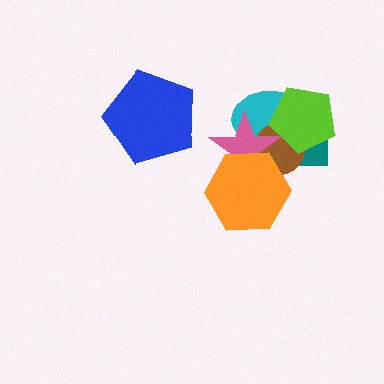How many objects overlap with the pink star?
5 objects overlap with the pink star.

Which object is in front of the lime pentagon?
The pink star is in front of the lime pentagon.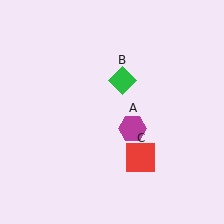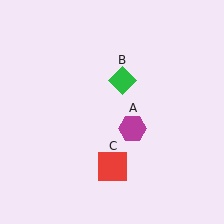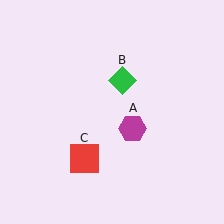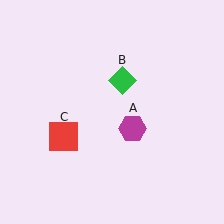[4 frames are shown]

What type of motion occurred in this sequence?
The red square (object C) rotated clockwise around the center of the scene.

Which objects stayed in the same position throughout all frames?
Magenta hexagon (object A) and green diamond (object B) remained stationary.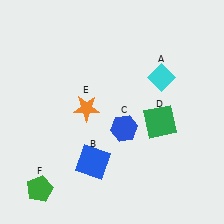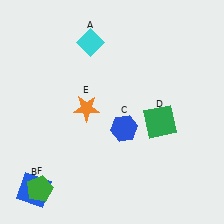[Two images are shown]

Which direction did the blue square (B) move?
The blue square (B) moved left.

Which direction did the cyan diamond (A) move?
The cyan diamond (A) moved left.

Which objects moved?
The objects that moved are: the cyan diamond (A), the blue square (B).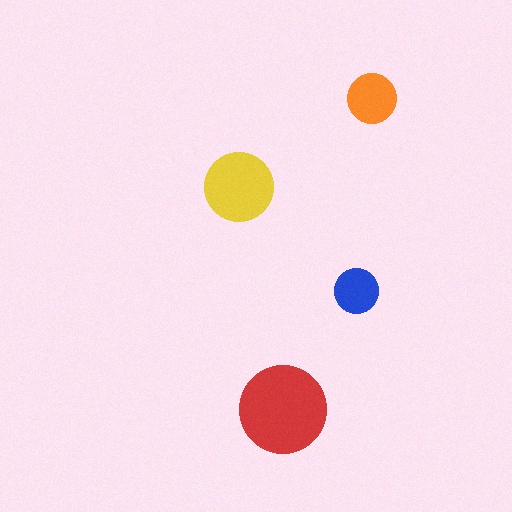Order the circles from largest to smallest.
the red one, the yellow one, the orange one, the blue one.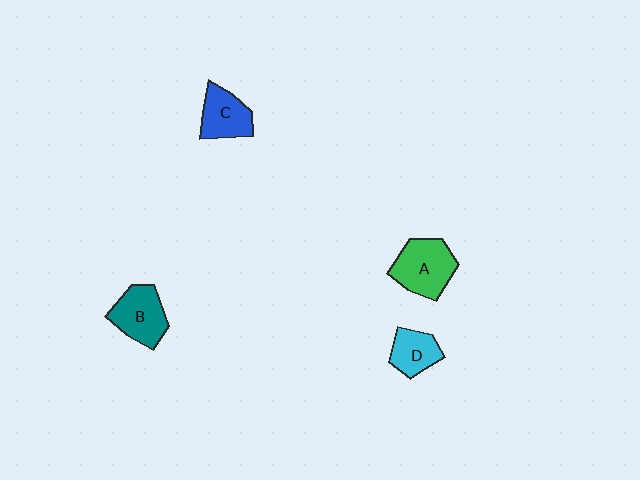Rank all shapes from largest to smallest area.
From largest to smallest: A (green), B (teal), C (blue), D (cyan).